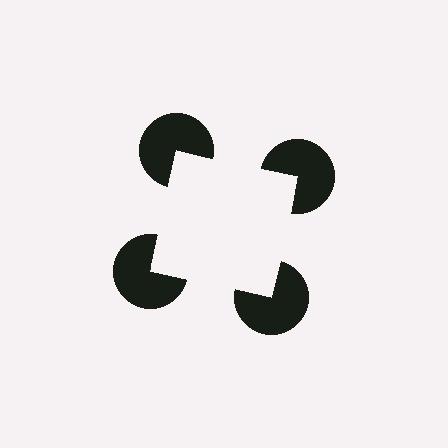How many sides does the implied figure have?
4 sides.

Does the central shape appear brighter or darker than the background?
It typically appears slightly brighter than the background, even though no actual brightness change is drawn.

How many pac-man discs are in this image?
There are 4 — one at each vertex of the illusory square.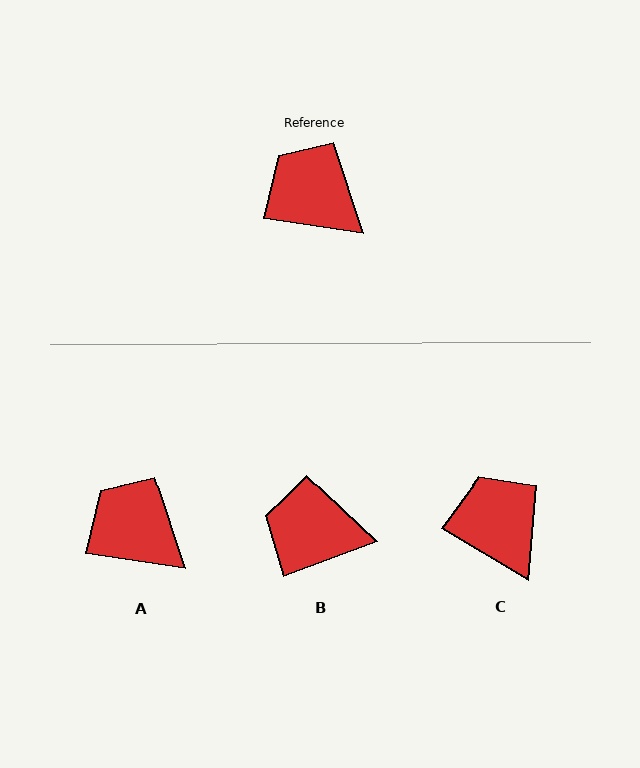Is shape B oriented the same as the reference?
No, it is off by about 29 degrees.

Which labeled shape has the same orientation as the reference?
A.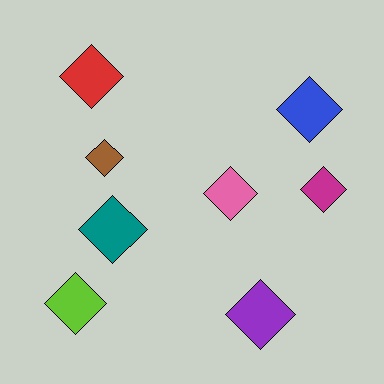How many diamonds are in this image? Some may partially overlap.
There are 8 diamonds.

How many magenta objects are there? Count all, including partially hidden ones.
There is 1 magenta object.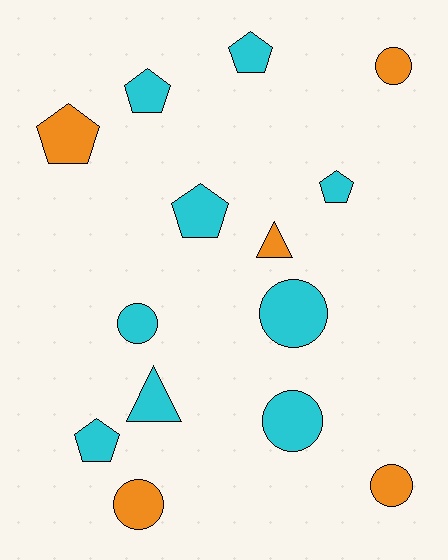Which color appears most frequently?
Cyan, with 9 objects.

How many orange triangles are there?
There is 1 orange triangle.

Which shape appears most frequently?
Pentagon, with 6 objects.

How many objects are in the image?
There are 14 objects.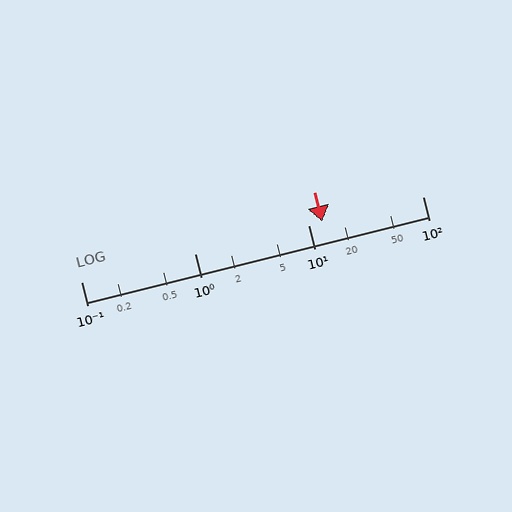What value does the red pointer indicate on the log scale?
The pointer indicates approximately 13.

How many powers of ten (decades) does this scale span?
The scale spans 3 decades, from 0.1 to 100.